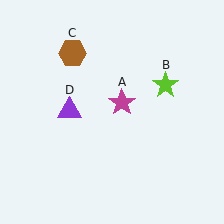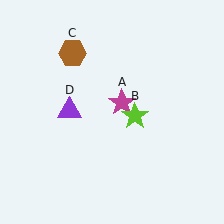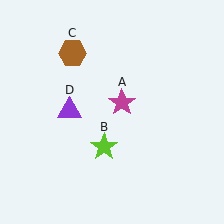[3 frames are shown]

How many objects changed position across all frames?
1 object changed position: lime star (object B).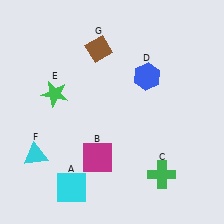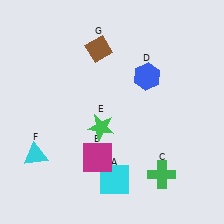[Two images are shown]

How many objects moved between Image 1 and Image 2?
2 objects moved between the two images.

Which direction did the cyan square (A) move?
The cyan square (A) moved right.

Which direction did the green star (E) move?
The green star (E) moved right.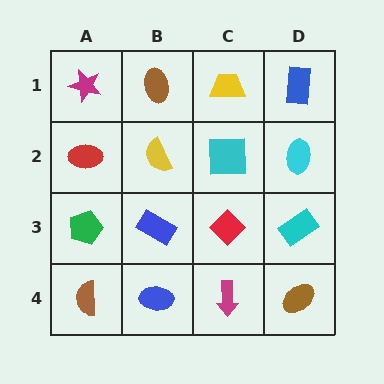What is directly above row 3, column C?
A cyan square.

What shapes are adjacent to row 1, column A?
A red ellipse (row 2, column A), a brown ellipse (row 1, column B).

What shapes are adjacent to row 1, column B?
A yellow semicircle (row 2, column B), a magenta star (row 1, column A), a yellow trapezoid (row 1, column C).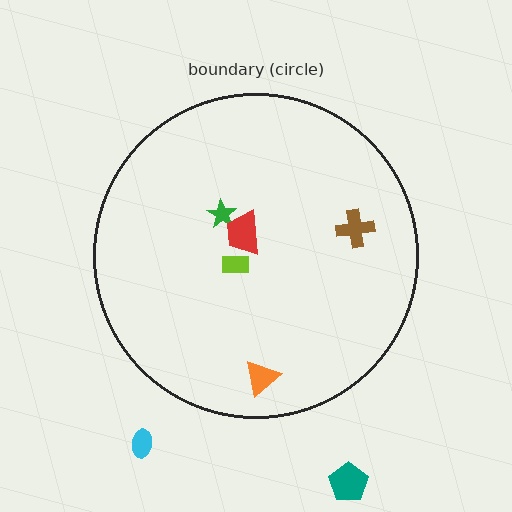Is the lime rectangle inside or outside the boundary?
Inside.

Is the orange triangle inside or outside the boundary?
Inside.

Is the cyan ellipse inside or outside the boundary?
Outside.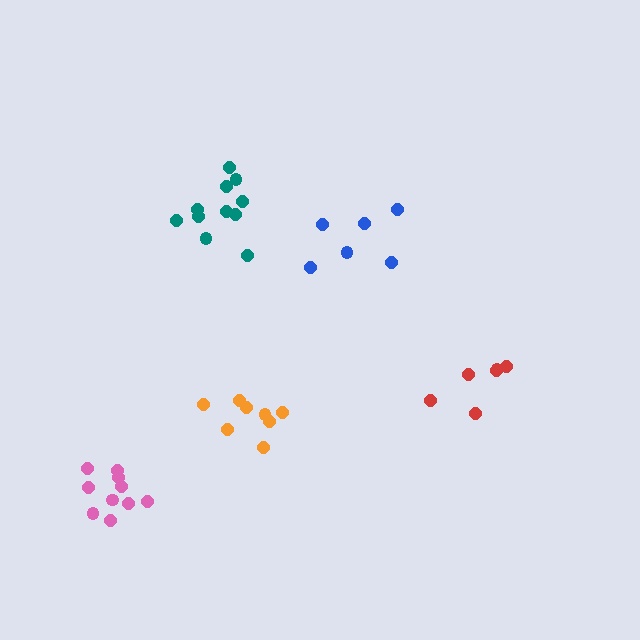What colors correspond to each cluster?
The clusters are colored: red, orange, teal, blue, pink.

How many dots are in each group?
Group 1: 6 dots, Group 2: 8 dots, Group 3: 11 dots, Group 4: 6 dots, Group 5: 10 dots (41 total).